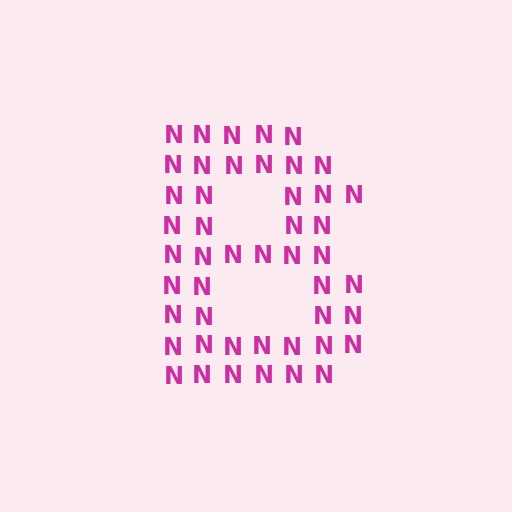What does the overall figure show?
The overall figure shows the letter B.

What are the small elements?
The small elements are letter N's.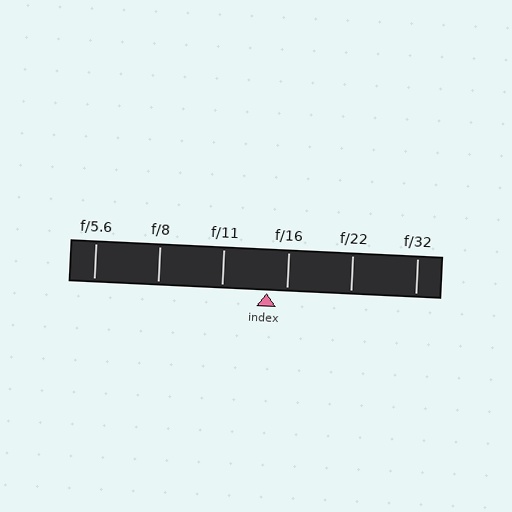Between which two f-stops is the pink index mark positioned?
The index mark is between f/11 and f/16.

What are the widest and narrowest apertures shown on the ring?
The widest aperture shown is f/5.6 and the narrowest is f/32.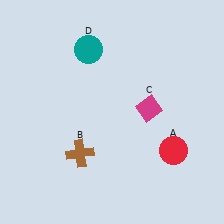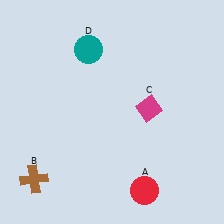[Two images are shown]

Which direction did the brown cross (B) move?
The brown cross (B) moved left.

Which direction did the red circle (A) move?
The red circle (A) moved down.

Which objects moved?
The objects that moved are: the red circle (A), the brown cross (B).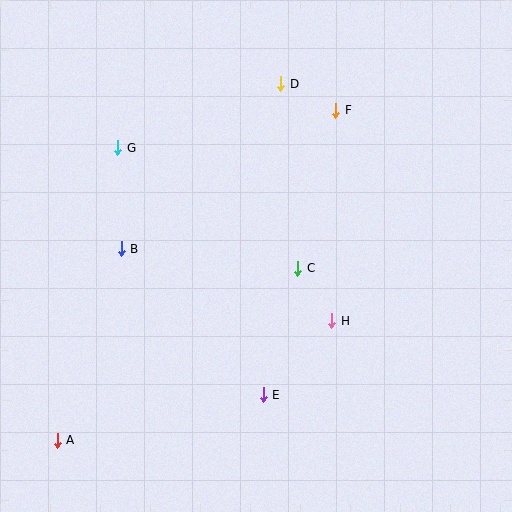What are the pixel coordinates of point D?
Point D is at (281, 84).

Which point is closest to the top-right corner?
Point F is closest to the top-right corner.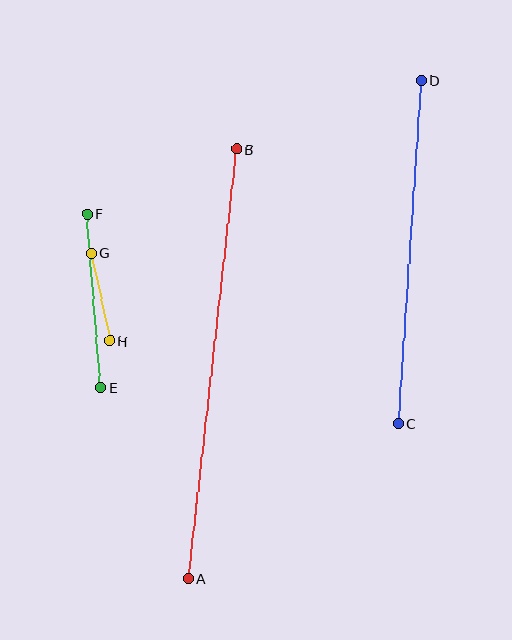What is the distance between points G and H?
The distance is approximately 90 pixels.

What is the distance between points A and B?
The distance is approximately 432 pixels.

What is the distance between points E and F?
The distance is approximately 174 pixels.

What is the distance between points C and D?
The distance is approximately 344 pixels.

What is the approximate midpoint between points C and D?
The midpoint is at approximately (410, 252) pixels.